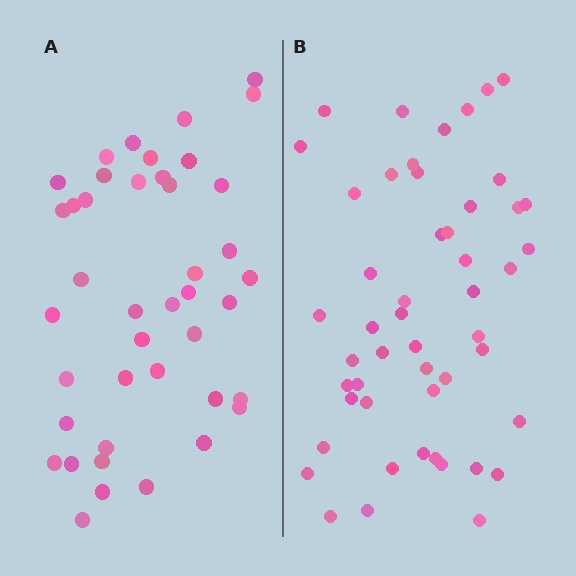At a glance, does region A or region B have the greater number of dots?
Region B (the right region) has more dots.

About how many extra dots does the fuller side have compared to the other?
Region B has roughly 8 or so more dots than region A.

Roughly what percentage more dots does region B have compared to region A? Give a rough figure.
About 20% more.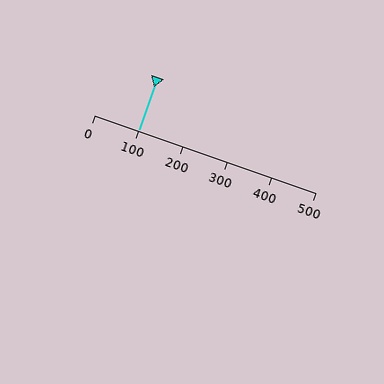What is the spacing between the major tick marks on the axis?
The major ticks are spaced 100 apart.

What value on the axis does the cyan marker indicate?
The marker indicates approximately 100.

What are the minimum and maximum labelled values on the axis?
The axis runs from 0 to 500.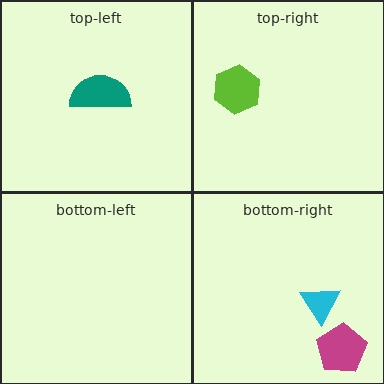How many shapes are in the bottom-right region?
2.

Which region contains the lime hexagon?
The top-right region.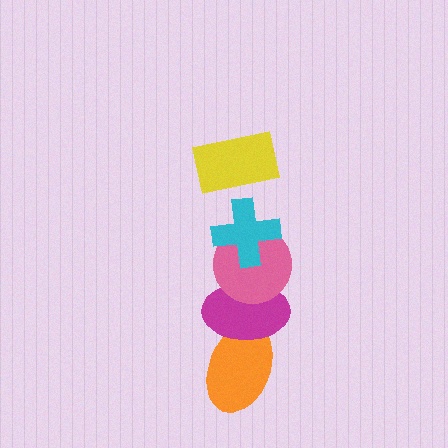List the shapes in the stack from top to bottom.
From top to bottom: the yellow rectangle, the cyan cross, the pink circle, the magenta ellipse, the orange ellipse.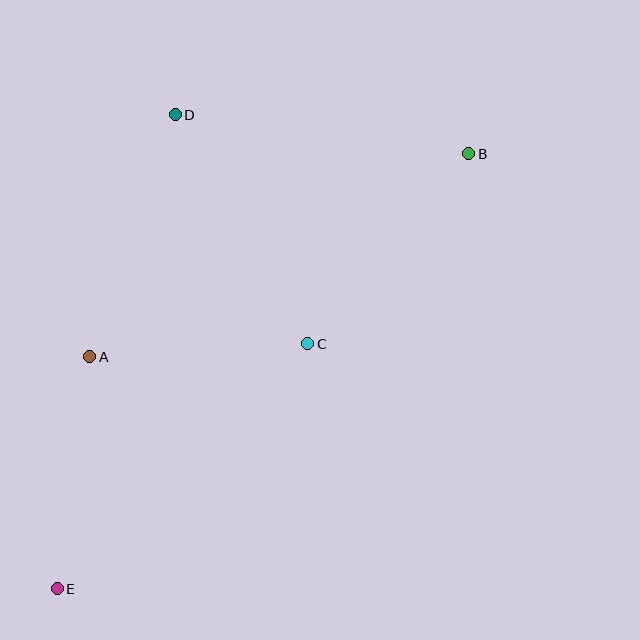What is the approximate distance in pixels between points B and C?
The distance between B and C is approximately 249 pixels.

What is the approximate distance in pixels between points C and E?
The distance between C and E is approximately 350 pixels.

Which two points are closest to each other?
Points A and C are closest to each other.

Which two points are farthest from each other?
Points B and E are farthest from each other.